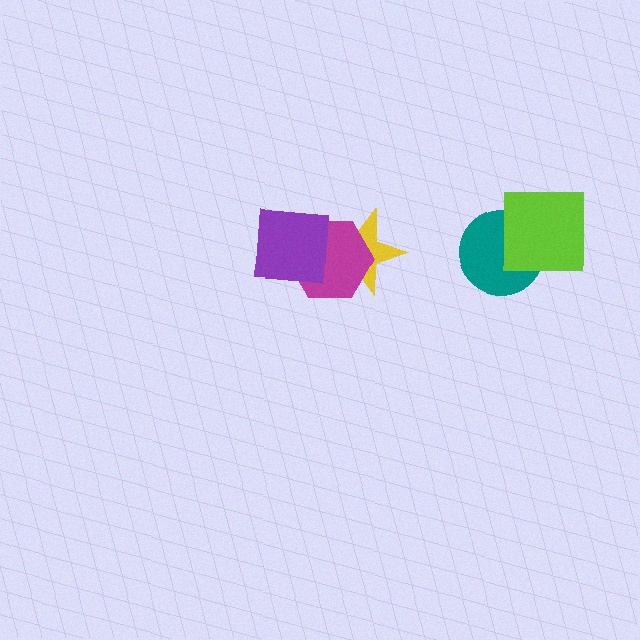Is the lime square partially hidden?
No, no other shape covers it.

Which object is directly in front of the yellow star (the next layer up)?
The magenta hexagon is directly in front of the yellow star.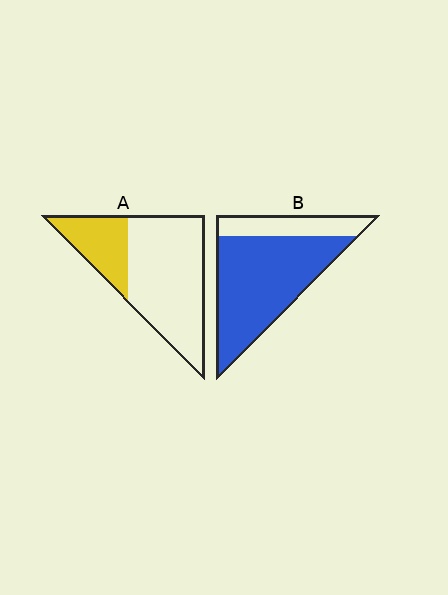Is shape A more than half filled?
No.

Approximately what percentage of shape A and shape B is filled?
A is approximately 30% and B is approximately 75%.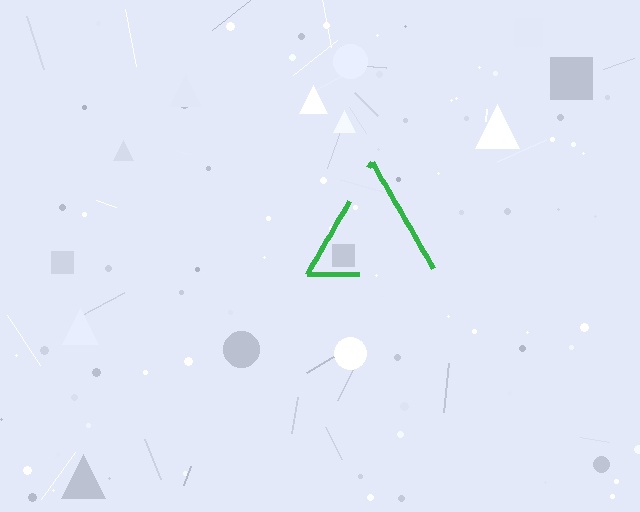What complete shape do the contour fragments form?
The contour fragments form a triangle.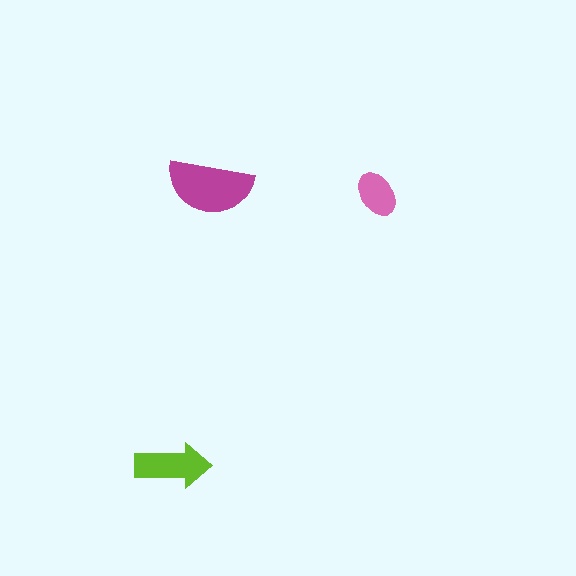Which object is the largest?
The magenta semicircle.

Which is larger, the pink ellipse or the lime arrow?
The lime arrow.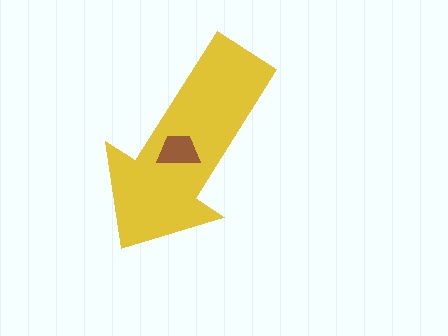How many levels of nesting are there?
2.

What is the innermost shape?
The brown trapezoid.